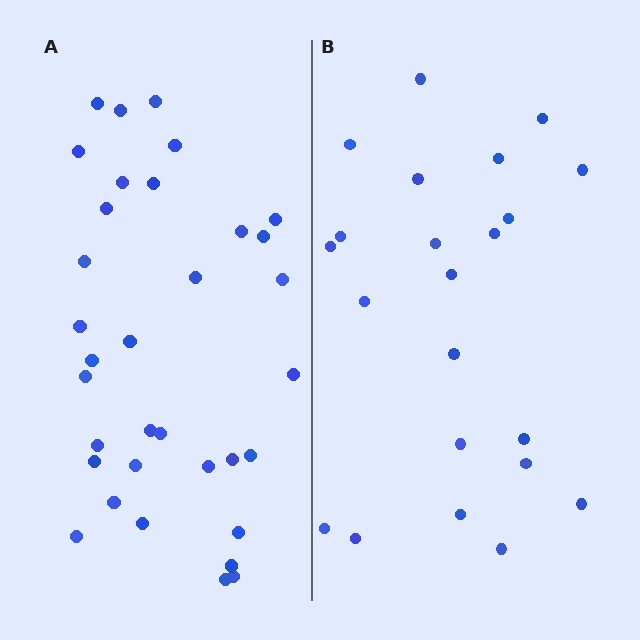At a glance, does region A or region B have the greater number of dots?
Region A (the left region) has more dots.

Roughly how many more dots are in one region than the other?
Region A has roughly 12 or so more dots than region B.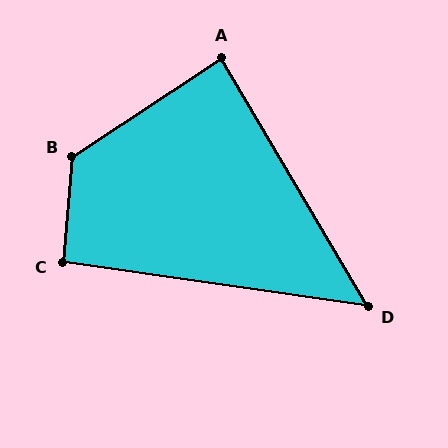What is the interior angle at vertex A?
Approximately 87 degrees (approximately right).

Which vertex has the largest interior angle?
B, at approximately 129 degrees.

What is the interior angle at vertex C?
Approximately 93 degrees (approximately right).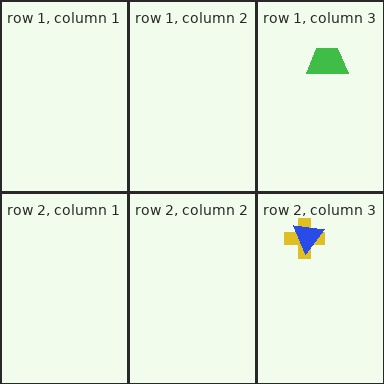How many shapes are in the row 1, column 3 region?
1.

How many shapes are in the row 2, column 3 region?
2.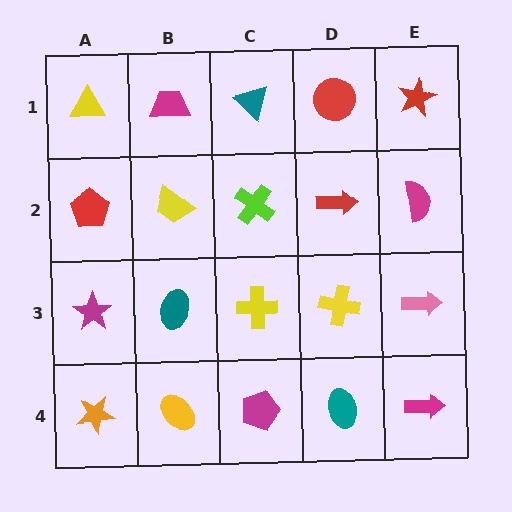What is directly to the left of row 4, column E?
A teal ellipse.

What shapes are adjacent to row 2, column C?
A teal triangle (row 1, column C), a yellow cross (row 3, column C), a yellow trapezoid (row 2, column B), a red arrow (row 2, column D).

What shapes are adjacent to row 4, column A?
A magenta star (row 3, column A), a yellow ellipse (row 4, column B).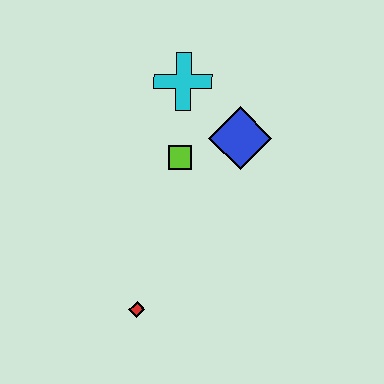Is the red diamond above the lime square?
No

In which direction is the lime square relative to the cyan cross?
The lime square is below the cyan cross.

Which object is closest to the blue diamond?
The lime square is closest to the blue diamond.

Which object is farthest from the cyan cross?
The red diamond is farthest from the cyan cross.